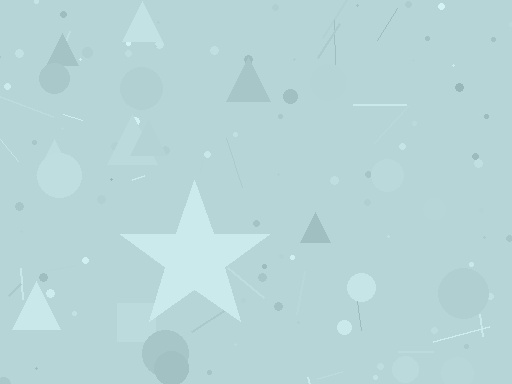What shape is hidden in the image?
A star is hidden in the image.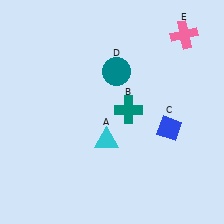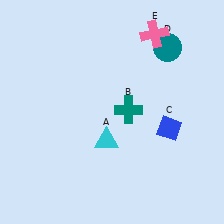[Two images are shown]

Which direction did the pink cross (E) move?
The pink cross (E) moved left.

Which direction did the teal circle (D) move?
The teal circle (D) moved right.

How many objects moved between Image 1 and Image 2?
2 objects moved between the two images.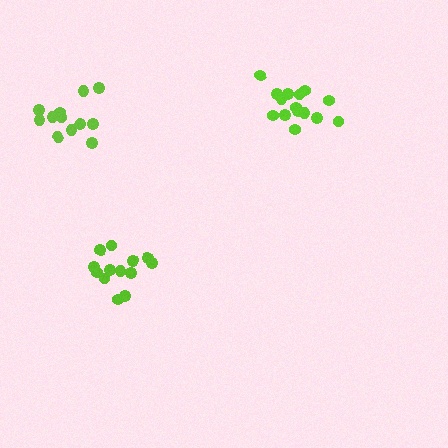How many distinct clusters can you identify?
There are 3 distinct clusters.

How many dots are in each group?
Group 1: 12 dots, Group 2: 15 dots, Group 3: 13 dots (40 total).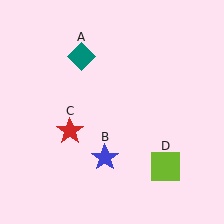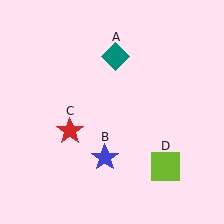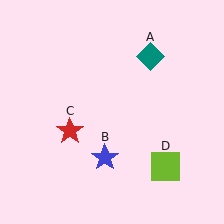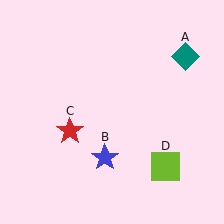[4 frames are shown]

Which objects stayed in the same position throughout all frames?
Blue star (object B) and red star (object C) and lime square (object D) remained stationary.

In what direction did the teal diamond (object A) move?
The teal diamond (object A) moved right.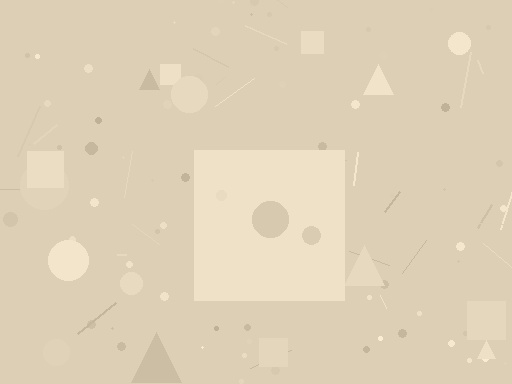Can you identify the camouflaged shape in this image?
The camouflaged shape is a square.